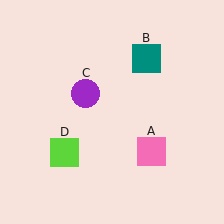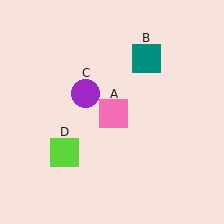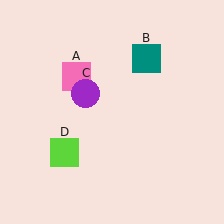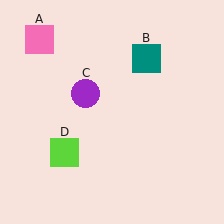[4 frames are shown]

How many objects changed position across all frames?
1 object changed position: pink square (object A).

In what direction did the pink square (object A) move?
The pink square (object A) moved up and to the left.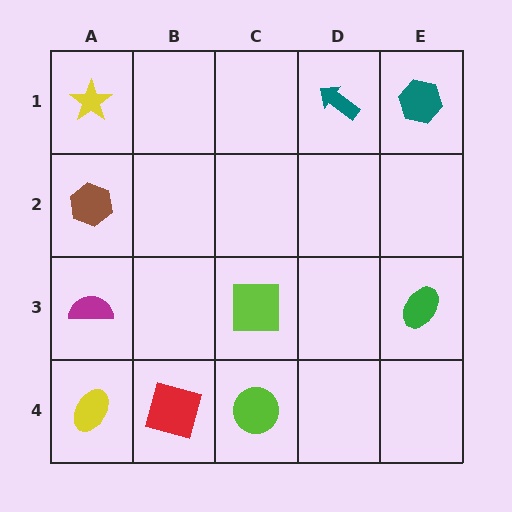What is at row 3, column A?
A magenta semicircle.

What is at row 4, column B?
A red square.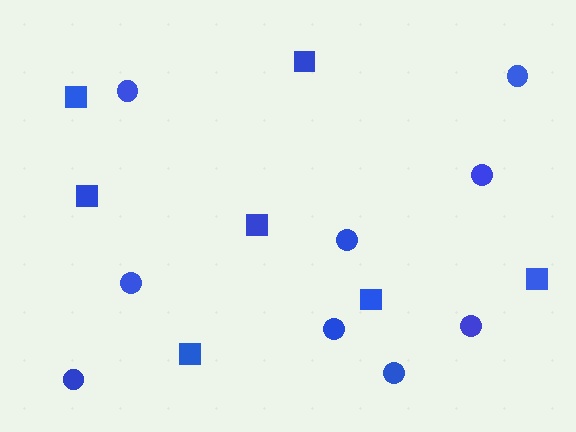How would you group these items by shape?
There are 2 groups: one group of squares (7) and one group of circles (9).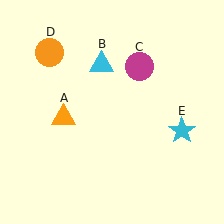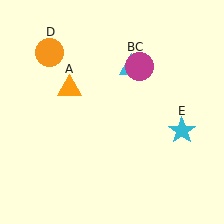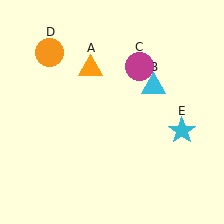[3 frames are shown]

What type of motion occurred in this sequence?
The orange triangle (object A), cyan triangle (object B) rotated clockwise around the center of the scene.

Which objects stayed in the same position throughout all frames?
Magenta circle (object C) and orange circle (object D) and cyan star (object E) remained stationary.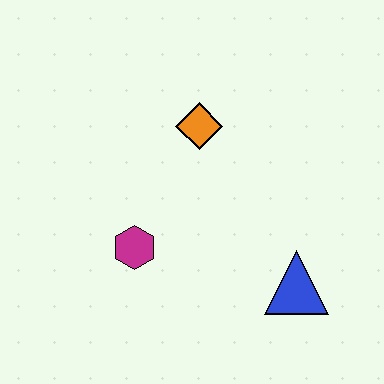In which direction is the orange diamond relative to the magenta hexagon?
The orange diamond is above the magenta hexagon.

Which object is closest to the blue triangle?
The magenta hexagon is closest to the blue triangle.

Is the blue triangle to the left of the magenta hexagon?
No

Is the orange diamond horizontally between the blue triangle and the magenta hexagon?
Yes